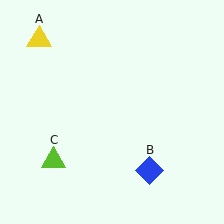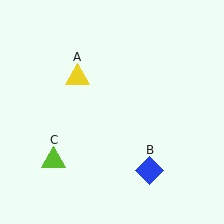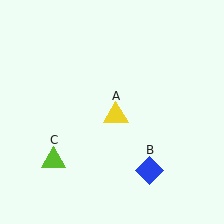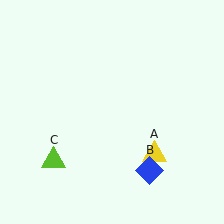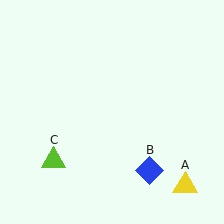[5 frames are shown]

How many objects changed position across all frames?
1 object changed position: yellow triangle (object A).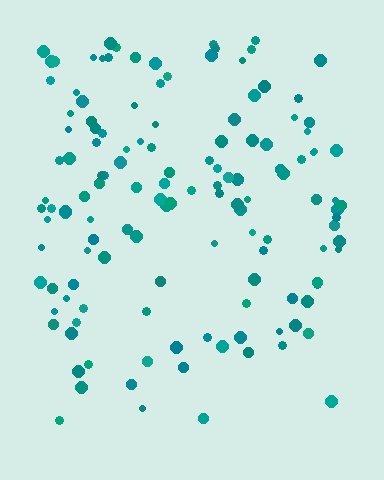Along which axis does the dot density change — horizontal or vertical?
Vertical.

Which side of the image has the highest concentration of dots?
The top.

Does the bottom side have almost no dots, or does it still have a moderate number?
Still a moderate number, just noticeably fewer than the top.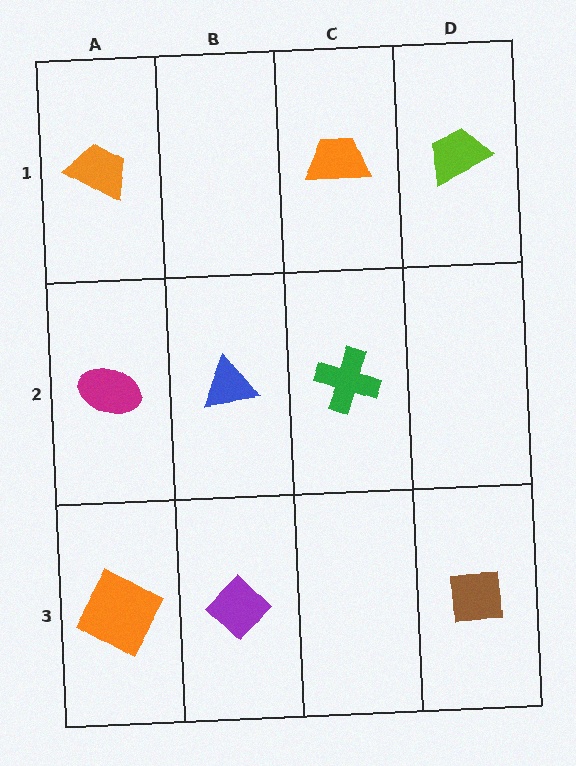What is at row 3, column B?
A purple diamond.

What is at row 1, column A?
An orange trapezoid.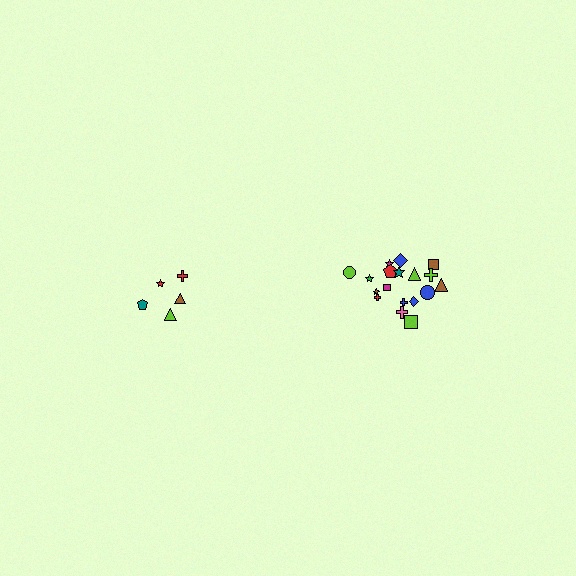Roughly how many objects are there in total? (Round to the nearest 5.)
Roughly 25 objects in total.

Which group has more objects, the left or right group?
The right group.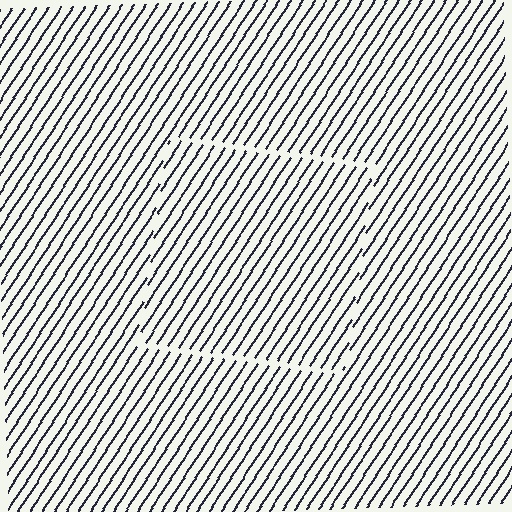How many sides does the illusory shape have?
4 sides — the line-ends trace a square.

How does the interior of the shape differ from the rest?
The interior of the shape contains the same grating, shifted by half a period — the contour is defined by the phase discontinuity where line-ends from the inner and outer gratings abut.